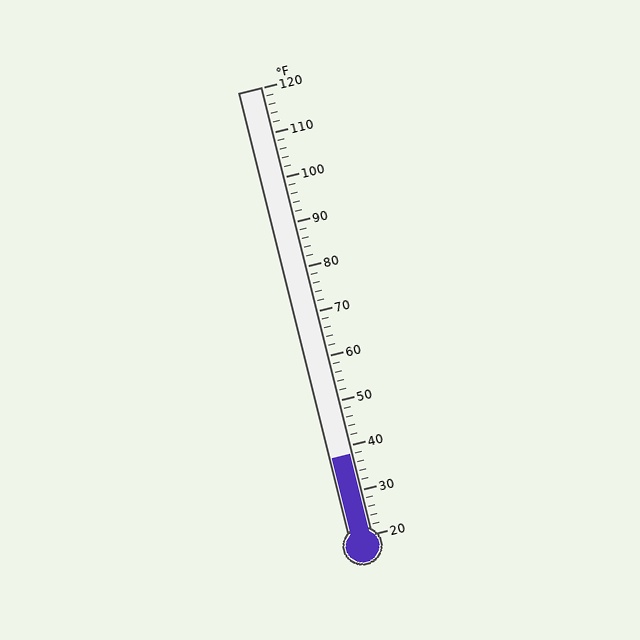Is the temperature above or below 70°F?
The temperature is below 70°F.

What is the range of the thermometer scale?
The thermometer scale ranges from 20°F to 120°F.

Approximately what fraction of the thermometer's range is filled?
The thermometer is filled to approximately 20% of its range.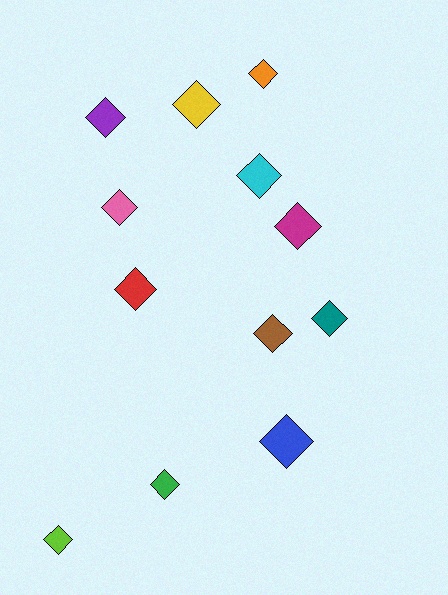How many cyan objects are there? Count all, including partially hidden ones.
There is 1 cyan object.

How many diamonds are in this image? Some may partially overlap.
There are 12 diamonds.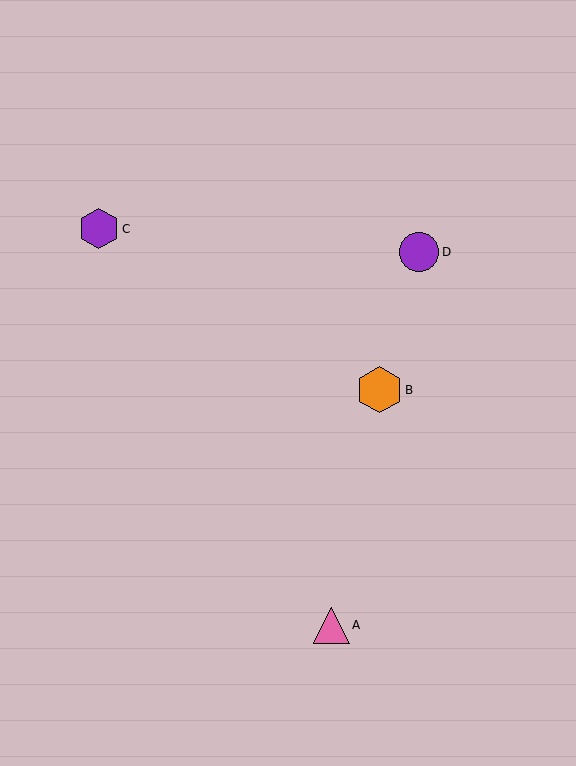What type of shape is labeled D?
Shape D is a purple circle.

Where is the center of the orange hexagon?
The center of the orange hexagon is at (379, 390).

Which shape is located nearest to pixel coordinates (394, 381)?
The orange hexagon (labeled B) at (379, 390) is nearest to that location.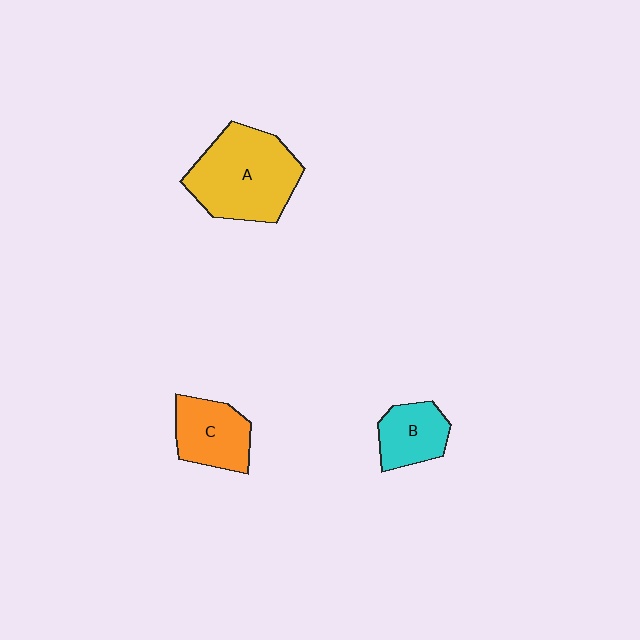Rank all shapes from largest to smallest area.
From largest to smallest: A (yellow), C (orange), B (cyan).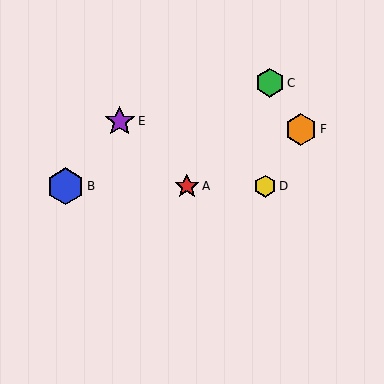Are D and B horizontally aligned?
Yes, both are at y≈186.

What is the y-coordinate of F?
Object F is at y≈129.